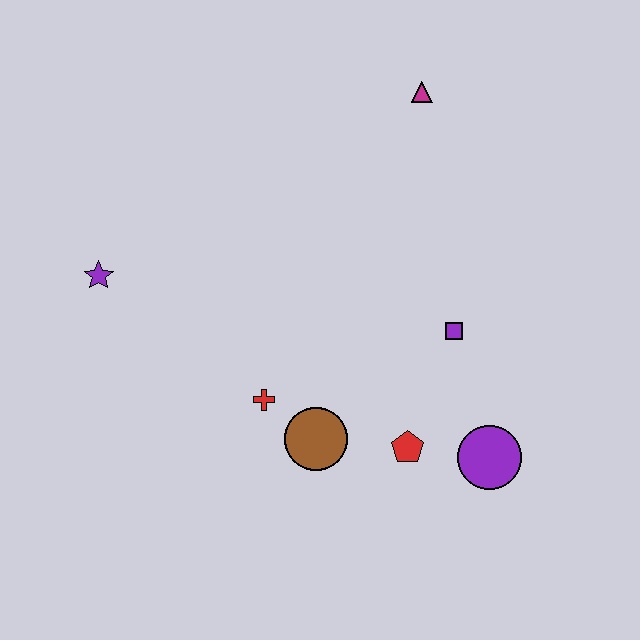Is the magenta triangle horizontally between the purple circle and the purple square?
No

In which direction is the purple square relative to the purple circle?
The purple square is above the purple circle.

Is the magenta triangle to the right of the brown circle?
Yes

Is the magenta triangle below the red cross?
No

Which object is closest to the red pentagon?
The purple circle is closest to the red pentagon.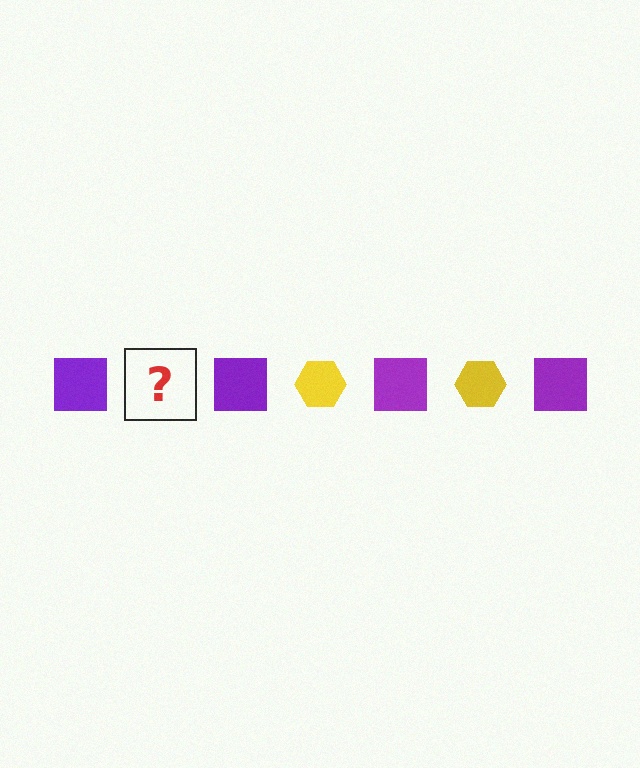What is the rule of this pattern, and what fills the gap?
The rule is that the pattern alternates between purple square and yellow hexagon. The gap should be filled with a yellow hexagon.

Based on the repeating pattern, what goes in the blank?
The blank should be a yellow hexagon.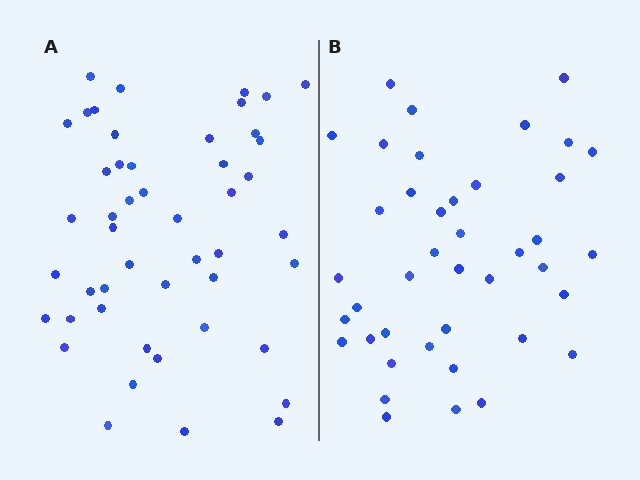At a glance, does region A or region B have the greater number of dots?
Region A (the left region) has more dots.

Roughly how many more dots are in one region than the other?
Region A has roughly 8 or so more dots than region B.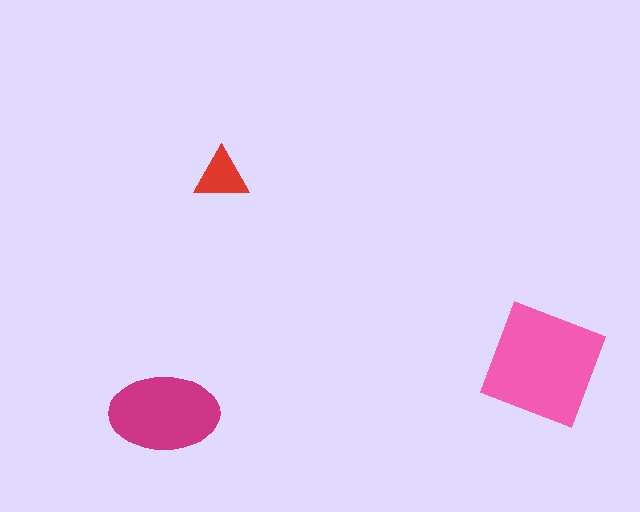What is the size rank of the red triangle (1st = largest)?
3rd.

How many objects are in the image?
There are 3 objects in the image.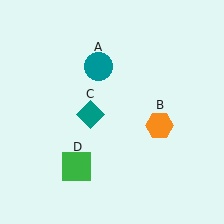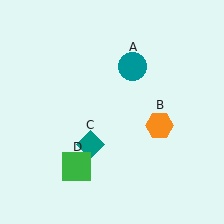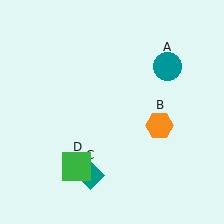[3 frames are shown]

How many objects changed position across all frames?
2 objects changed position: teal circle (object A), teal diamond (object C).